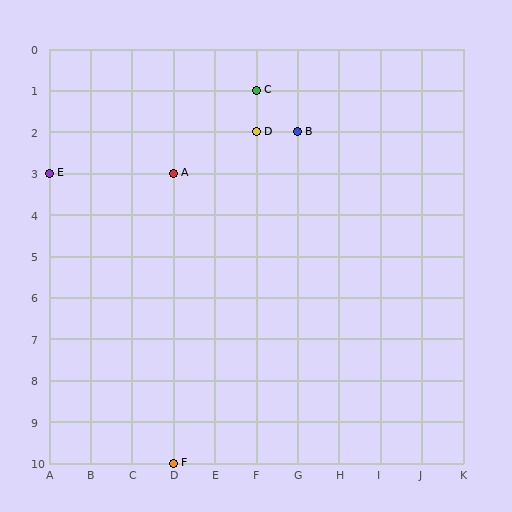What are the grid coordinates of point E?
Point E is at grid coordinates (A, 3).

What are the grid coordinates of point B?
Point B is at grid coordinates (G, 2).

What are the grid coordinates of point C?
Point C is at grid coordinates (F, 1).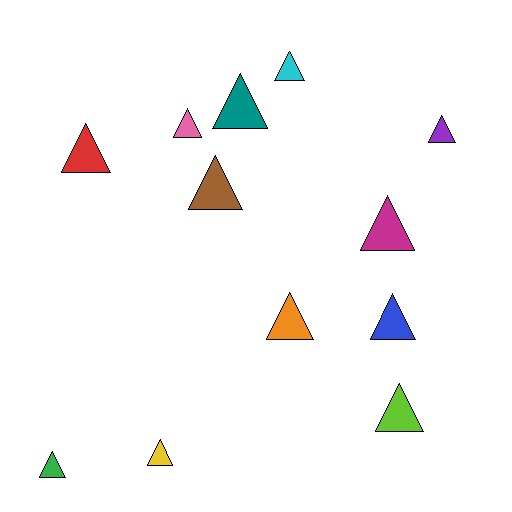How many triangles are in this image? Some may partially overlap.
There are 12 triangles.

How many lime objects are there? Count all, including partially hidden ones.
There is 1 lime object.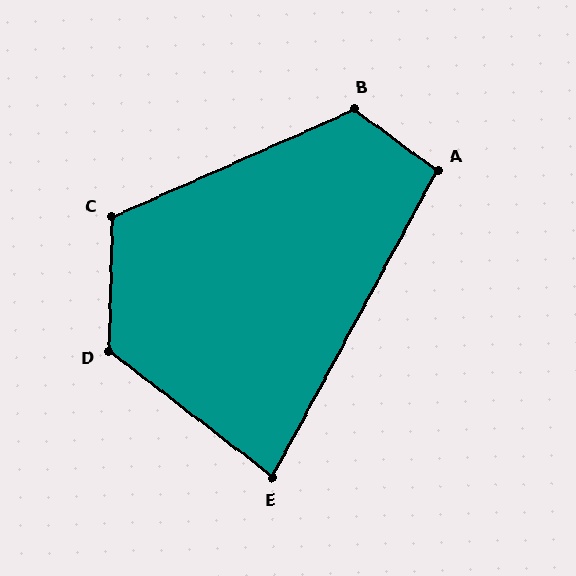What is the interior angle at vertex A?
Approximately 98 degrees (obtuse).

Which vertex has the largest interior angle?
D, at approximately 126 degrees.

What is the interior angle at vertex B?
Approximately 120 degrees (obtuse).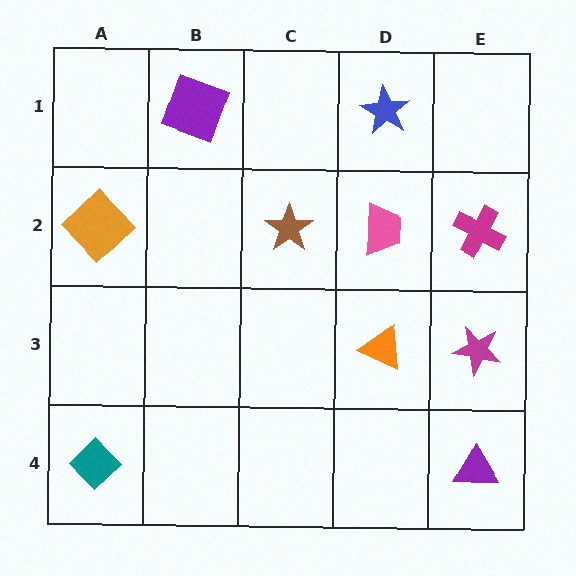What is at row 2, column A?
An orange diamond.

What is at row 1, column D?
A blue star.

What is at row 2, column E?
A magenta cross.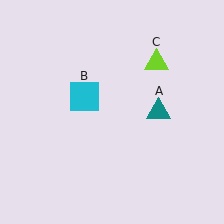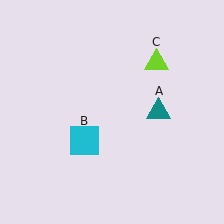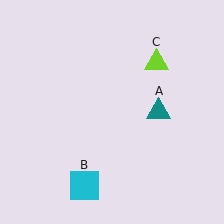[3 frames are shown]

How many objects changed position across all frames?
1 object changed position: cyan square (object B).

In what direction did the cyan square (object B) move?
The cyan square (object B) moved down.